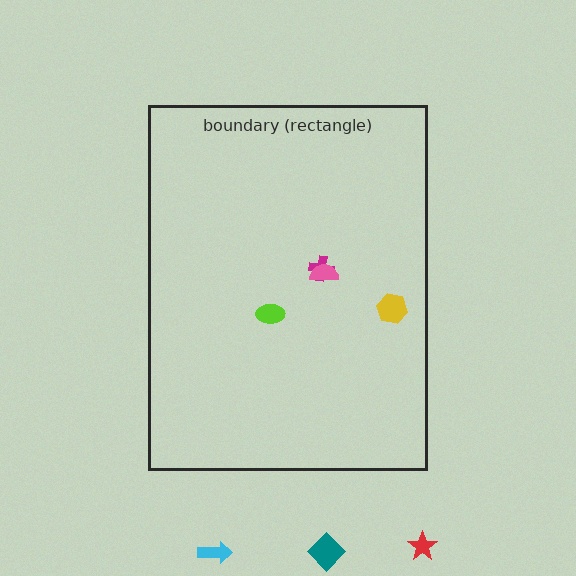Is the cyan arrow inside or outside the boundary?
Outside.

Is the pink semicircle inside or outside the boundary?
Inside.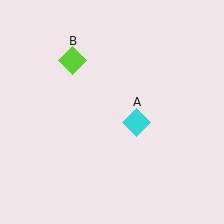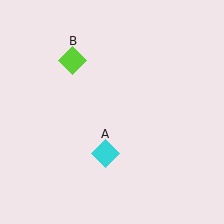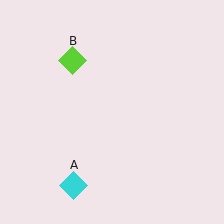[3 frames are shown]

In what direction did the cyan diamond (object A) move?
The cyan diamond (object A) moved down and to the left.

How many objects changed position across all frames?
1 object changed position: cyan diamond (object A).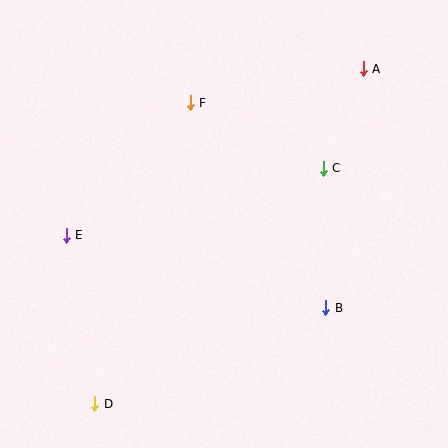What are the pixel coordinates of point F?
Point F is at (190, 103).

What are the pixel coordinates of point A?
Point A is at (363, 69).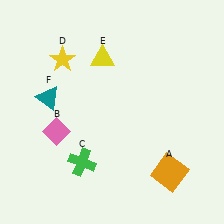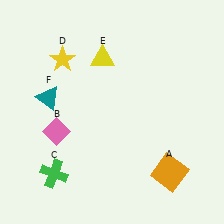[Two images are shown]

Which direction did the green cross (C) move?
The green cross (C) moved left.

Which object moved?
The green cross (C) moved left.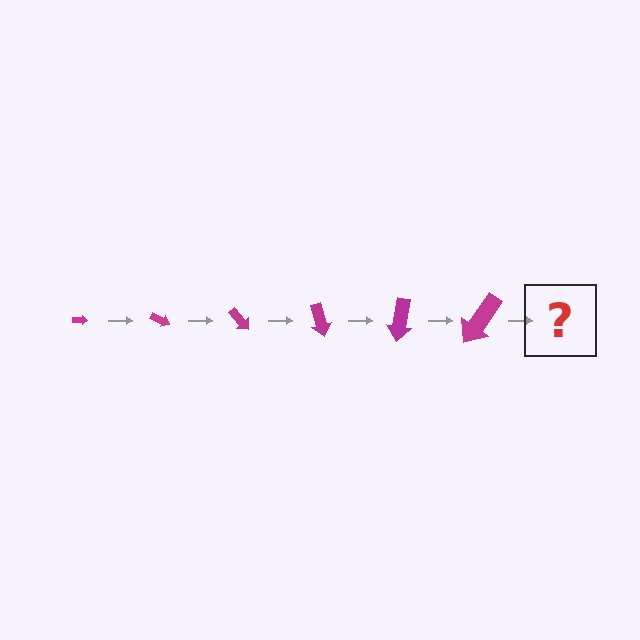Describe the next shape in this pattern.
It should be an arrow, larger than the previous one and rotated 150 degrees from the start.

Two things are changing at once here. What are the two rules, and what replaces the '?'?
The two rules are that the arrow grows larger each step and it rotates 25 degrees each step. The '?' should be an arrow, larger than the previous one and rotated 150 degrees from the start.